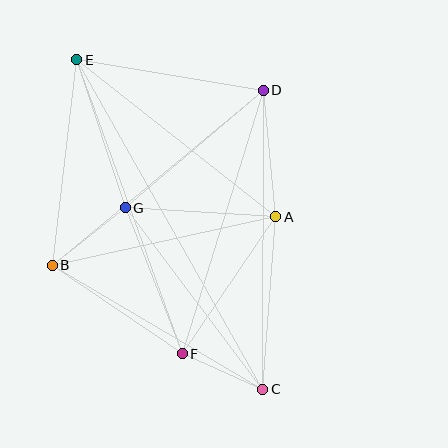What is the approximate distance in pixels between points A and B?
The distance between A and B is approximately 229 pixels.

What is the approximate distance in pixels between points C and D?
The distance between C and D is approximately 299 pixels.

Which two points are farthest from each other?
Points C and E are farthest from each other.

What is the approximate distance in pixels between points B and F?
The distance between B and F is approximately 157 pixels.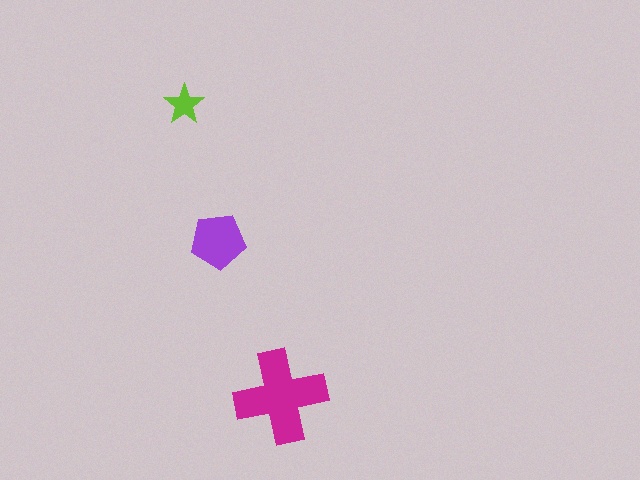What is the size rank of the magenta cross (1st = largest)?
1st.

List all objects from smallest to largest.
The lime star, the purple pentagon, the magenta cross.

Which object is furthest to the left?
The lime star is leftmost.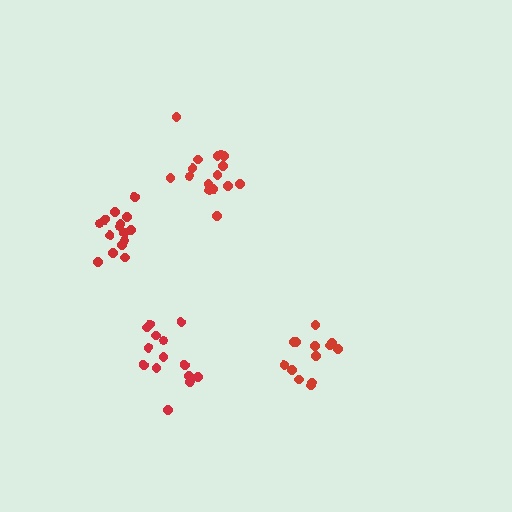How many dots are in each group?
Group 1: 13 dots, Group 2: 16 dots, Group 3: 16 dots, Group 4: 14 dots (59 total).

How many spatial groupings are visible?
There are 4 spatial groupings.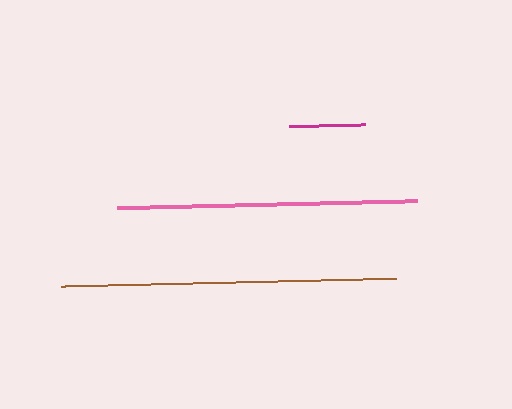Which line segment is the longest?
The brown line is the longest at approximately 335 pixels.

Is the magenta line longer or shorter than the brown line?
The brown line is longer than the magenta line.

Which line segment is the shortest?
The magenta line is the shortest at approximately 76 pixels.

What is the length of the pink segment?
The pink segment is approximately 300 pixels long.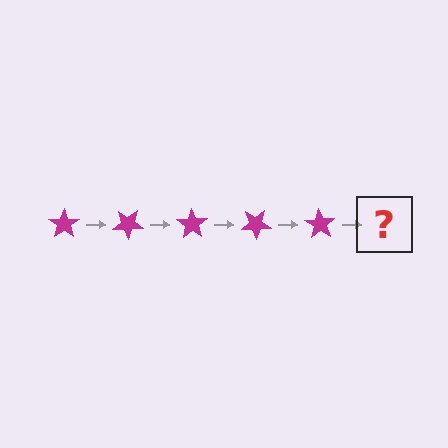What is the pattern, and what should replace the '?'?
The pattern is that the star rotates 35 degrees each step. The '?' should be a magenta star rotated 175 degrees.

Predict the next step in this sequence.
The next step is a magenta star rotated 175 degrees.